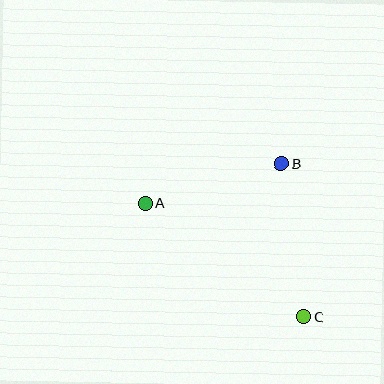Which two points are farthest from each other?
Points A and C are farthest from each other.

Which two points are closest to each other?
Points A and B are closest to each other.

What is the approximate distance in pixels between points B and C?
The distance between B and C is approximately 155 pixels.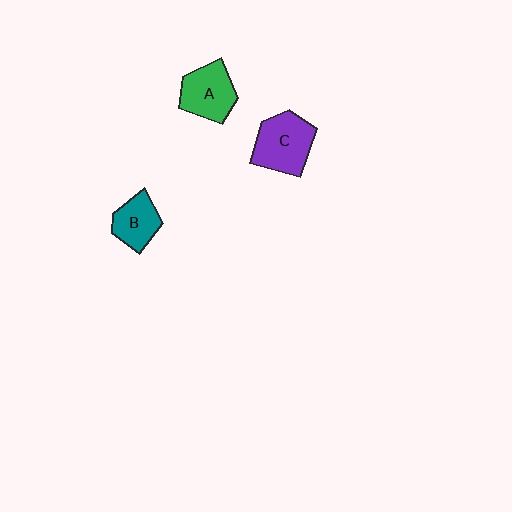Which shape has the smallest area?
Shape B (teal).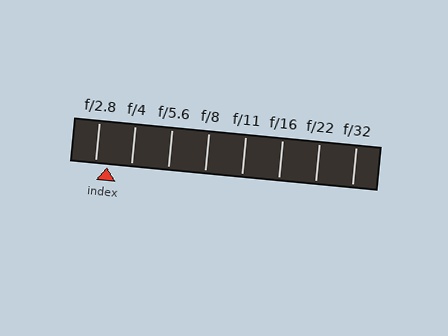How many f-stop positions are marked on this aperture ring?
There are 8 f-stop positions marked.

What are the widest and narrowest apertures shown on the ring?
The widest aperture shown is f/2.8 and the narrowest is f/32.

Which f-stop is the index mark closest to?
The index mark is closest to f/2.8.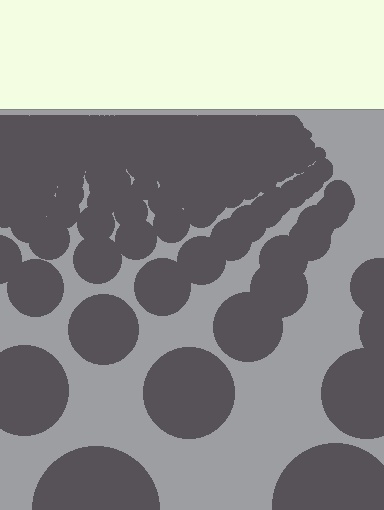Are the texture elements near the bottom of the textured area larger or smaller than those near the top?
Larger. Near the bottom, elements are closer to the viewer and appear at a bigger on-screen size.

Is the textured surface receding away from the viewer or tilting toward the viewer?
The surface is receding away from the viewer. Texture elements get smaller and denser toward the top.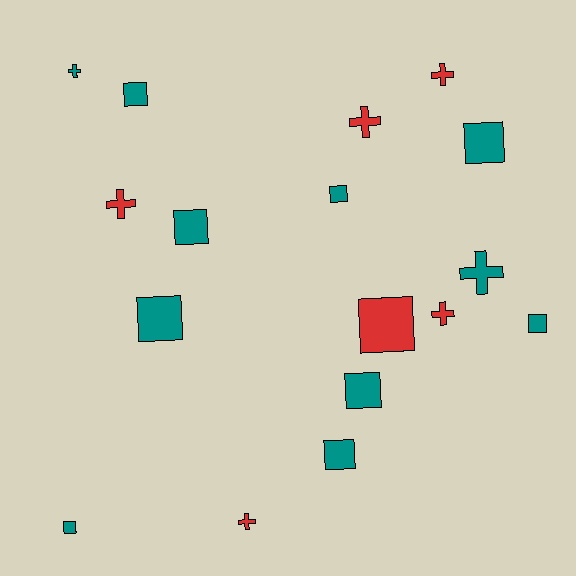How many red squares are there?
There is 1 red square.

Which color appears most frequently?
Teal, with 11 objects.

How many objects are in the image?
There are 17 objects.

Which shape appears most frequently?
Square, with 10 objects.